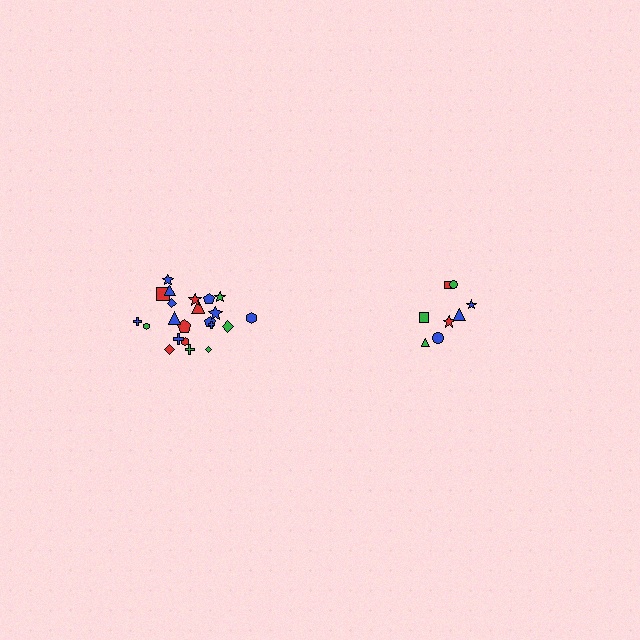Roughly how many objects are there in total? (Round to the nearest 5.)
Roughly 30 objects in total.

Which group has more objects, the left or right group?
The left group.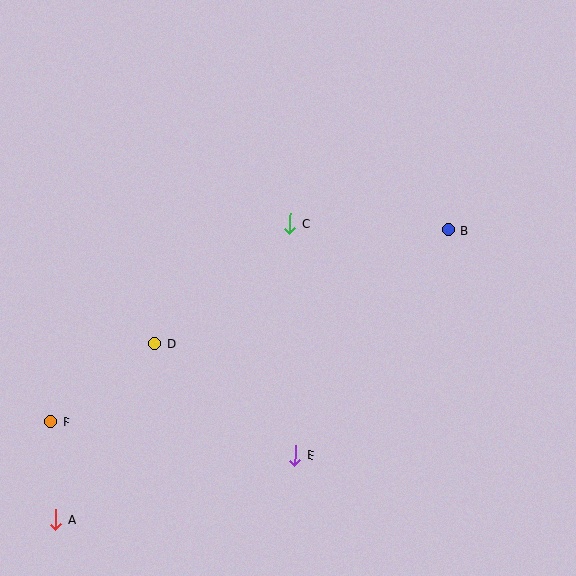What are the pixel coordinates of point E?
Point E is at (295, 455).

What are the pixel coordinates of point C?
Point C is at (290, 224).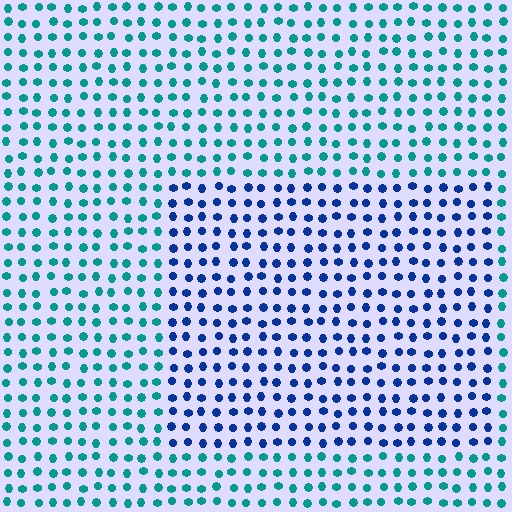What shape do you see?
I see a rectangle.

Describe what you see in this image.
The image is filled with small teal elements in a uniform arrangement. A rectangle-shaped region is visible where the elements are tinted to a slightly different hue, forming a subtle color boundary.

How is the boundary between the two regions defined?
The boundary is defined purely by a slight shift in hue (about 46 degrees). Spacing, size, and orientation are identical on both sides.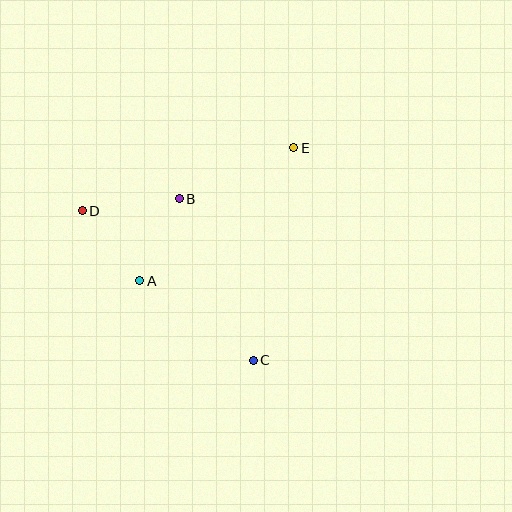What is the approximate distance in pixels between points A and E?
The distance between A and E is approximately 203 pixels.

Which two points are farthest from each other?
Points C and D are farthest from each other.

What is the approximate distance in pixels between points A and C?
The distance between A and C is approximately 139 pixels.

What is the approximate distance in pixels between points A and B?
The distance between A and B is approximately 91 pixels.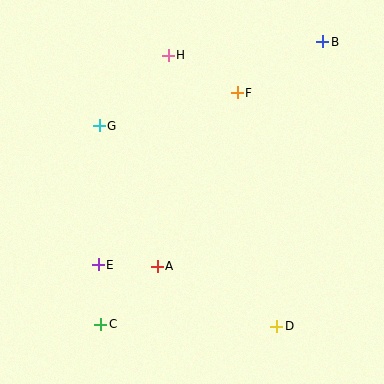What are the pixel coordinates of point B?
Point B is at (323, 42).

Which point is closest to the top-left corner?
Point G is closest to the top-left corner.